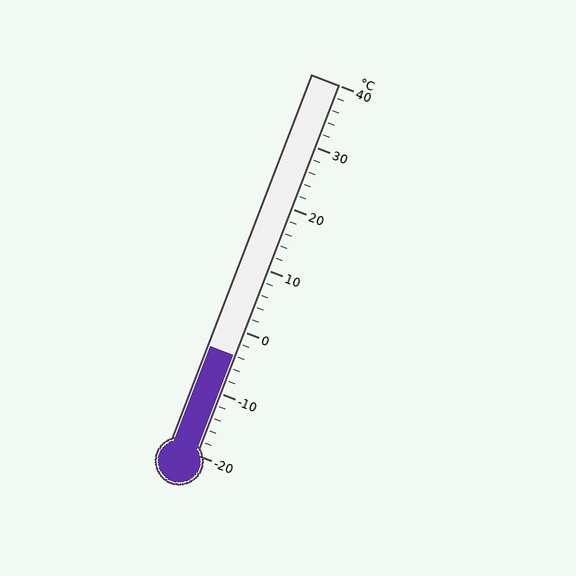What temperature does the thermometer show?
The thermometer shows approximately -4°C.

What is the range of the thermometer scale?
The thermometer scale ranges from -20°C to 40°C.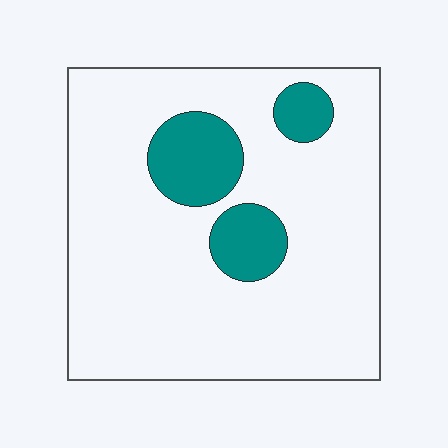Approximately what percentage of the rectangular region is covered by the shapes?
Approximately 15%.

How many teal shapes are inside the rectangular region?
3.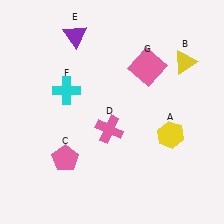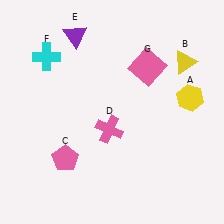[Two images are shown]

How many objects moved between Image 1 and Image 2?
2 objects moved between the two images.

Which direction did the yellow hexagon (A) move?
The yellow hexagon (A) moved up.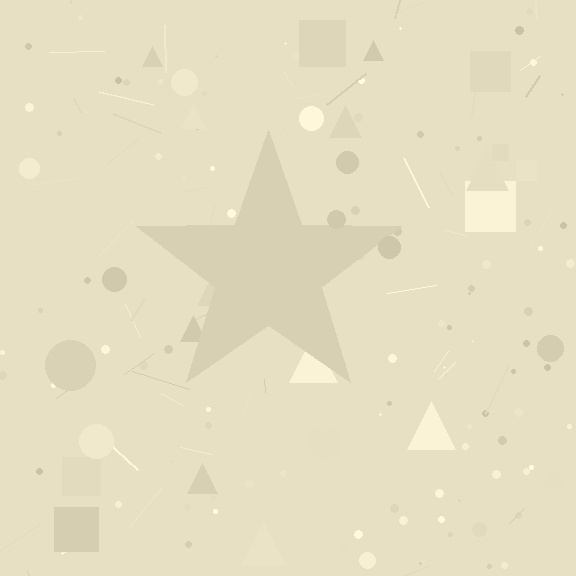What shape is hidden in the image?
A star is hidden in the image.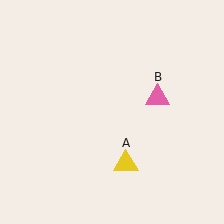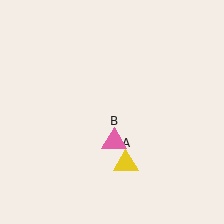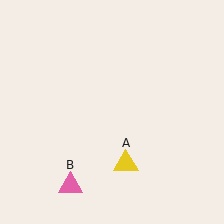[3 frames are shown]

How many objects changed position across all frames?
1 object changed position: pink triangle (object B).